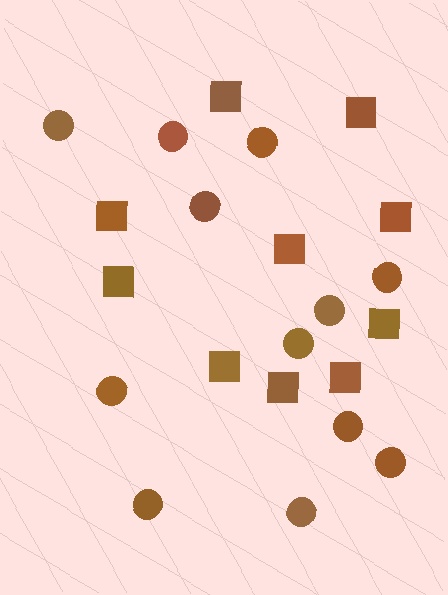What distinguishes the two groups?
There are 2 groups: one group of circles (12) and one group of squares (10).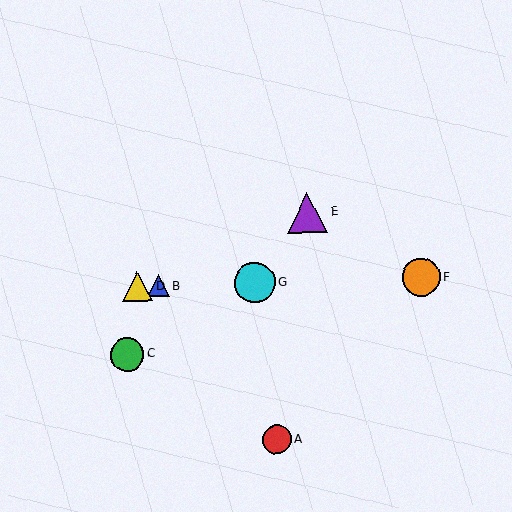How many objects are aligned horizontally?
4 objects (B, D, F, G) are aligned horizontally.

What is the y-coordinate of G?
Object G is at y≈283.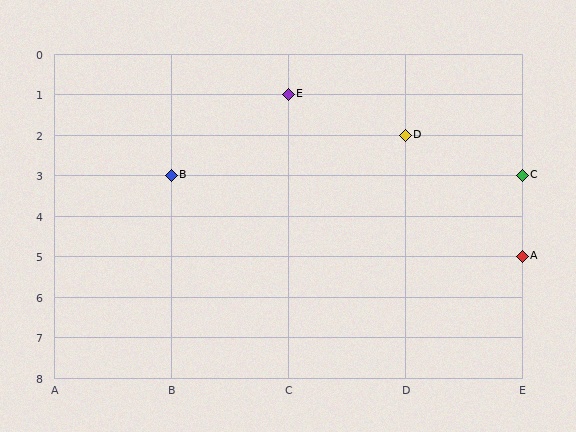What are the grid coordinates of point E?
Point E is at grid coordinates (C, 1).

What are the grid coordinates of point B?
Point B is at grid coordinates (B, 3).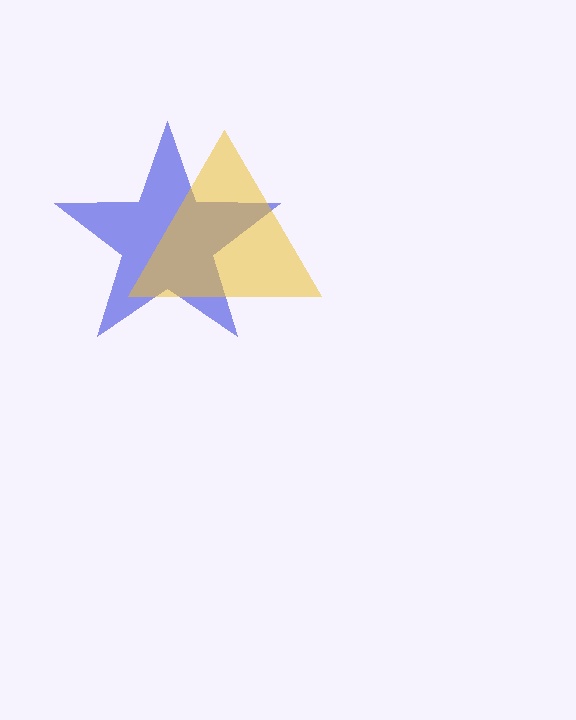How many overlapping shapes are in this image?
There are 2 overlapping shapes in the image.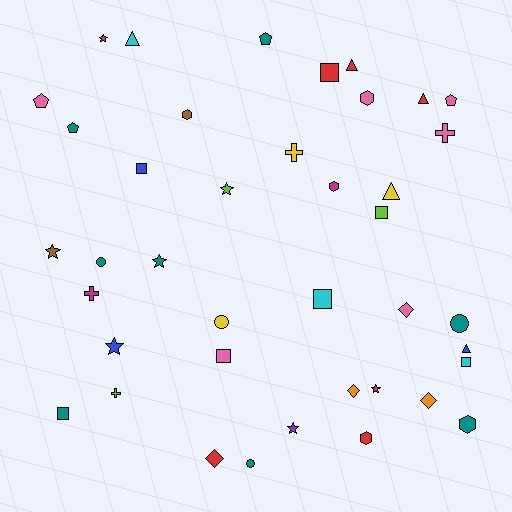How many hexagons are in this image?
There are 5 hexagons.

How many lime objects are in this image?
There are 3 lime objects.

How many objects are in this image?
There are 40 objects.